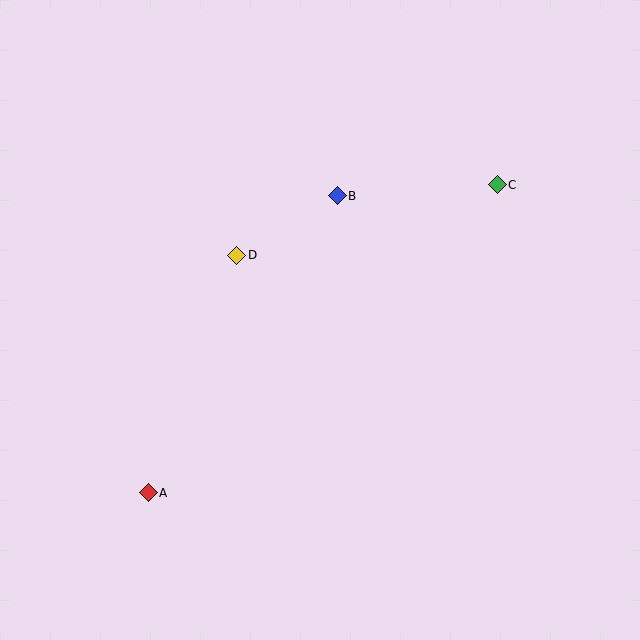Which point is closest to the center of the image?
Point D at (237, 255) is closest to the center.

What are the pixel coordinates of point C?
Point C is at (497, 185).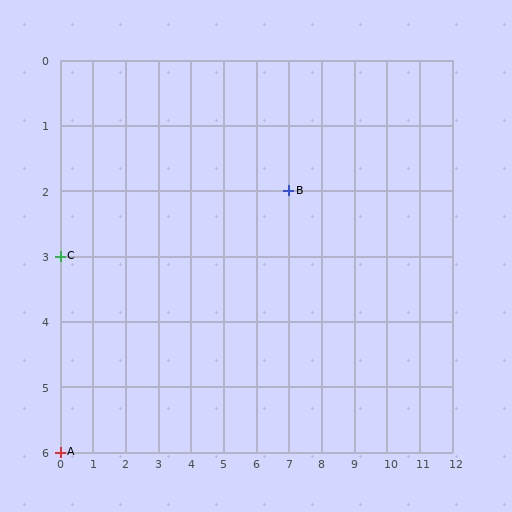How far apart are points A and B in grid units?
Points A and B are 7 columns and 4 rows apart (about 8.1 grid units diagonally).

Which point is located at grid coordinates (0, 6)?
Point A is at (0, 6).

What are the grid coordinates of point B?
Point B is at grid coordinates (7, 2).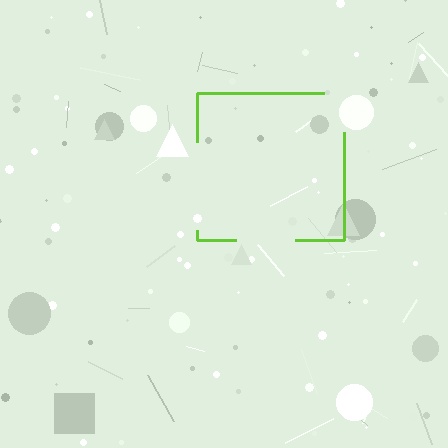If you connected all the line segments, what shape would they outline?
They would outline a square.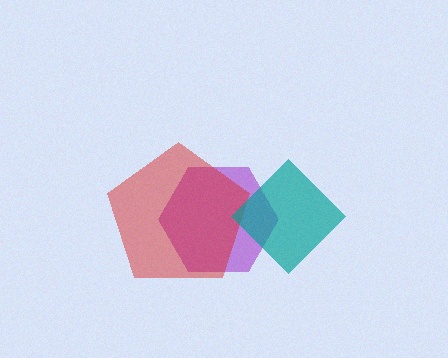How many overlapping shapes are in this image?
There are 3 overlapping shapes in the image.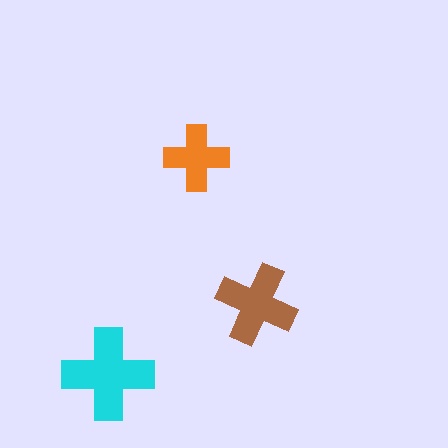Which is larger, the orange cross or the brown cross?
The brown one.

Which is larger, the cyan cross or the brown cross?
The cyan one.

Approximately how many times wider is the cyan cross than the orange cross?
About 1.5 times wider.